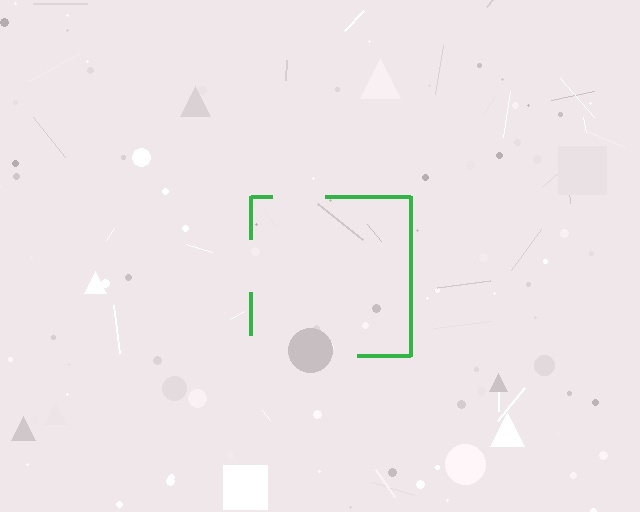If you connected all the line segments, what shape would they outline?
They would outline a square.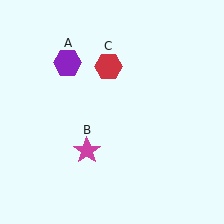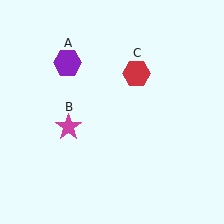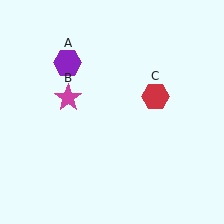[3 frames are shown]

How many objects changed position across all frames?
2 objects changed position: magenta star (object B), red hexagon (object C).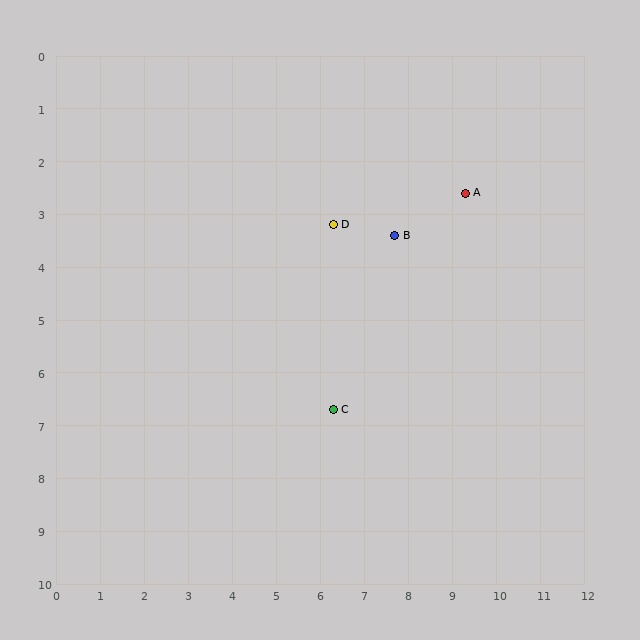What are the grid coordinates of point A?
Point A is at approximately (9.3, 2.6).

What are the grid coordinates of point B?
Point B is at approximately (7.7, 3.4).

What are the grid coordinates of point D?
Point D is at approximately (6.3, 3.2).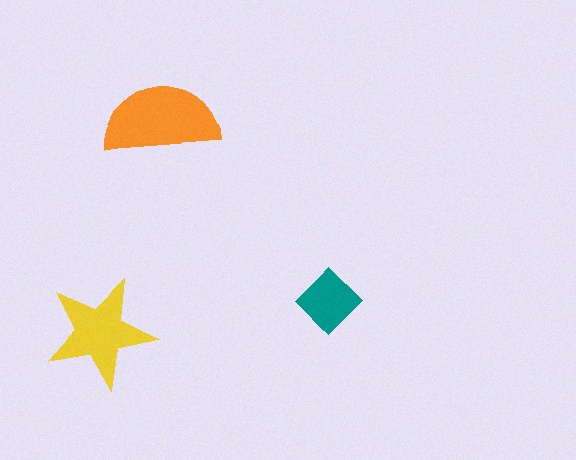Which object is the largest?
The orange semicircle.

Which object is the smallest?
The teal diamond.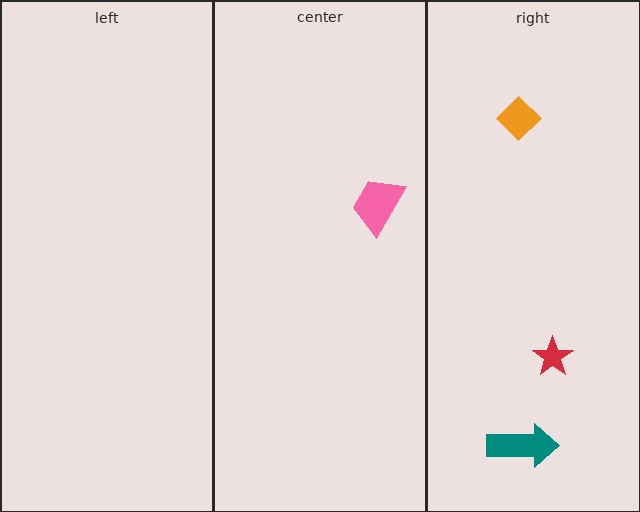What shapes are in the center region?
The pink trapezoid.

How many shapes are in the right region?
3.